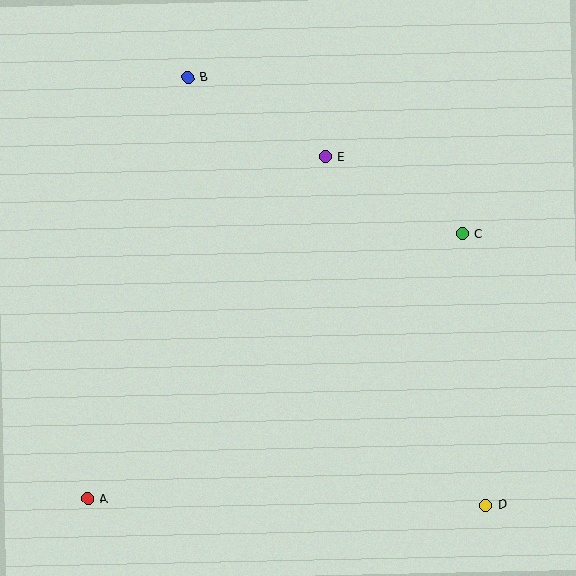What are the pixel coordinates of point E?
Point E is at (326, 157).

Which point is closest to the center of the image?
Point E at (326, 157) is closest to the center.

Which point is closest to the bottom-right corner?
Point D is closest to the bottom-right corner.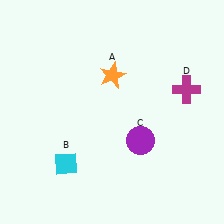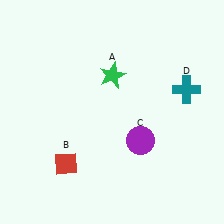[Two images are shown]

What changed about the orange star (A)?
In Image 1, A is orange. In Image 2, it changed to green.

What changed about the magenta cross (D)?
In Image 1, D is magenta. In Image 2, it changed to teal.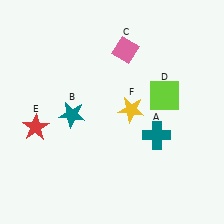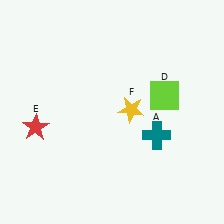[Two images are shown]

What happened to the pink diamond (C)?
The pink diamond (C) was removed in Image 2. It was in the top-right area of Image 1.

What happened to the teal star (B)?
The teal star (B) was removed in Image 2. It was in the bottom-left area of Image 1.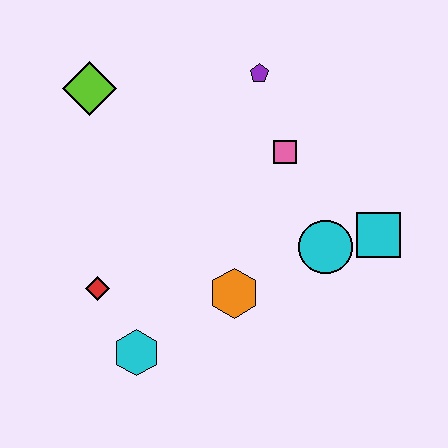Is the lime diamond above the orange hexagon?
Yes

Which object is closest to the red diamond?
The cyan hexagon is closest to the red diamond.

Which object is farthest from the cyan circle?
The lime diamond is farthest from the cyan circle.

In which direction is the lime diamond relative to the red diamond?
The lime diamond is above the red diamond.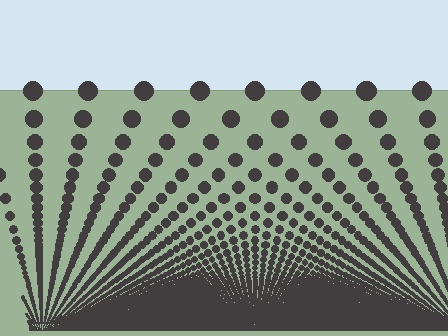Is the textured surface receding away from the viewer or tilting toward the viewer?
The surface appears to tilt toward the viewer. Texture elements get larger and sparser toward the top.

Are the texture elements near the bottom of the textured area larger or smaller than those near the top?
Smaller. The gradient is inverted — elements near the bottom are smaller and denser.